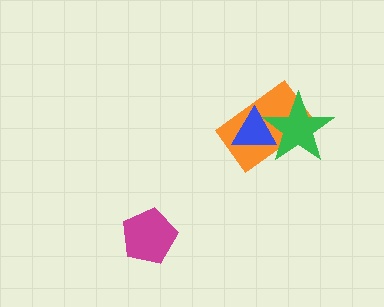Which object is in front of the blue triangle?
The green star is in front of the blue triangle.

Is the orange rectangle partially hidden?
Yes, it is partially covered by another shape.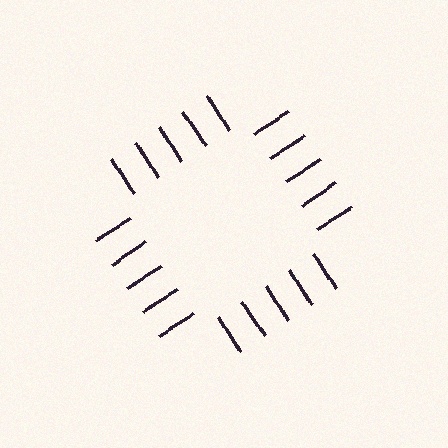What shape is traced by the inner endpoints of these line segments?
An illusory square — the line segments terminate on its edges but no continuous stroke is drawn.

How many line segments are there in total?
20 — 5 along each of the 4 edges.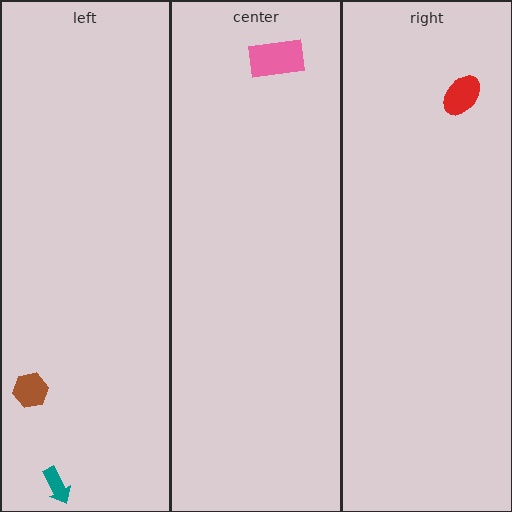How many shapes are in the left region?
2.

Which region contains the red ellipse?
The right region.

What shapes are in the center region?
The pink rectangle.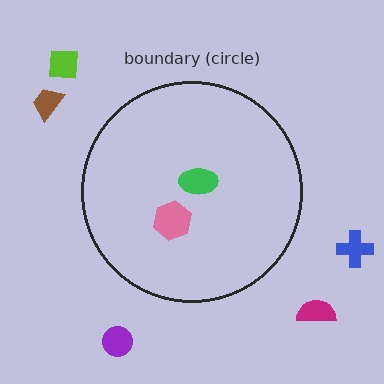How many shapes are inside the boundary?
2 inside, 5 outside.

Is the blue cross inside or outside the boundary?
Outside.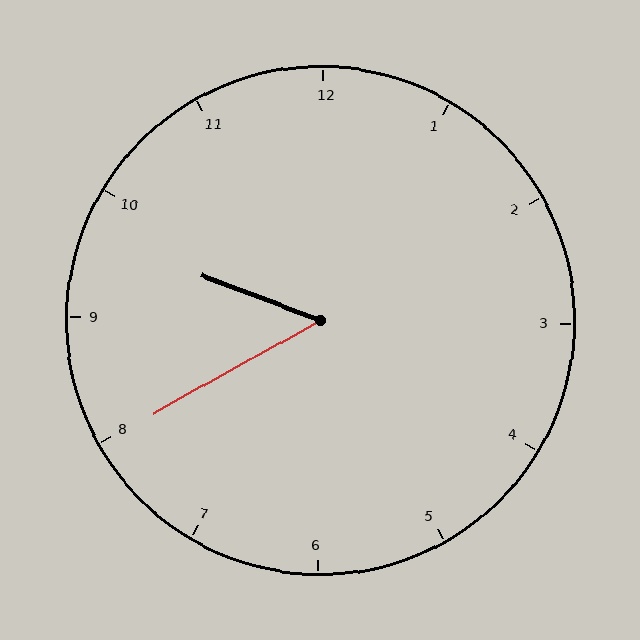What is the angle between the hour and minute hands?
Approximately 50 degrees.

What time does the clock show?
9:40.